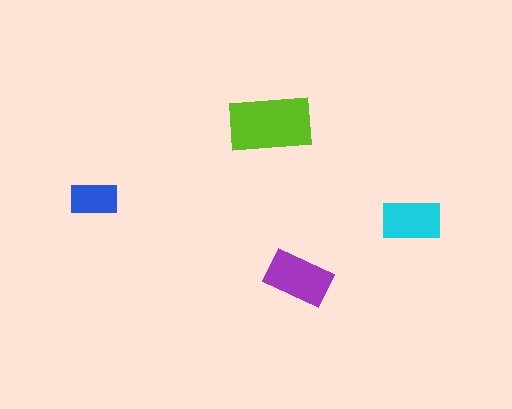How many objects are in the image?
There are 4 objects in the image.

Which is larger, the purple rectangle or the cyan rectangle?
The purple one.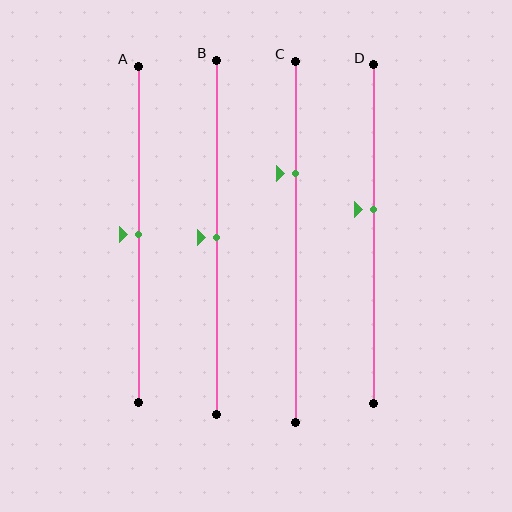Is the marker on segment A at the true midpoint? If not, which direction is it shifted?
Yes, the marker on segment A is at the true midpoint.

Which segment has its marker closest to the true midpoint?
Segment A has its marker closest to the true midpoint.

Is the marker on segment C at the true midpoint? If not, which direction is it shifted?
No, the marker on segment C is shifted upward by about 19% of the segment length.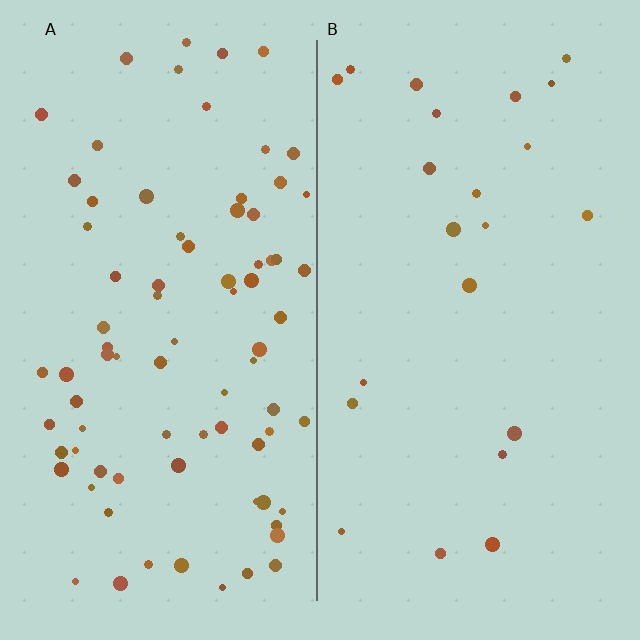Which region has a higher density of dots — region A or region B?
A (the left).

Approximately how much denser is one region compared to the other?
Approximately 3.6× — region A over region B.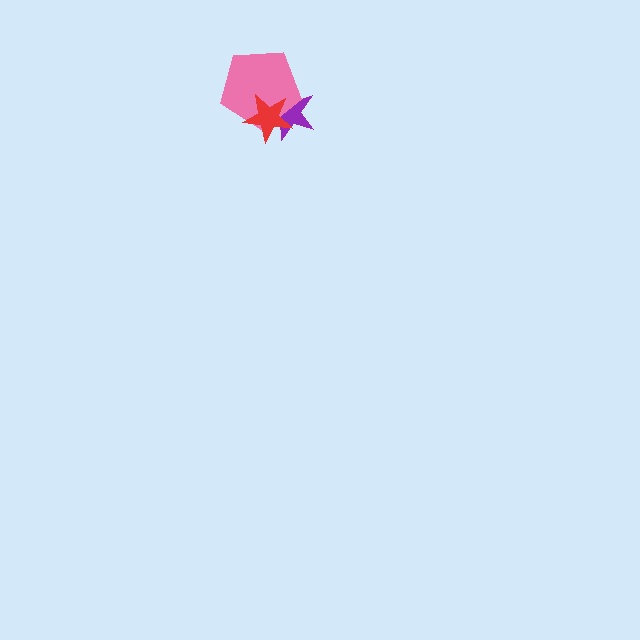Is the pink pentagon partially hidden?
Yes, it is partially covered by another shape.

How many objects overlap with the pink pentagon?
2 objects overlap with the pink pentagon.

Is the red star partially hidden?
No, no other shape covers it.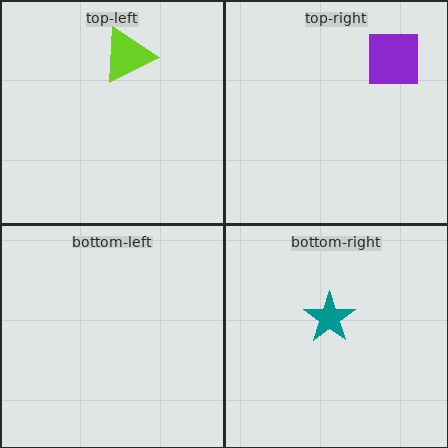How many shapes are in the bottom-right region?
1.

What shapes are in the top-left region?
The lime triangle.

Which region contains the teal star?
The bottom-right region.